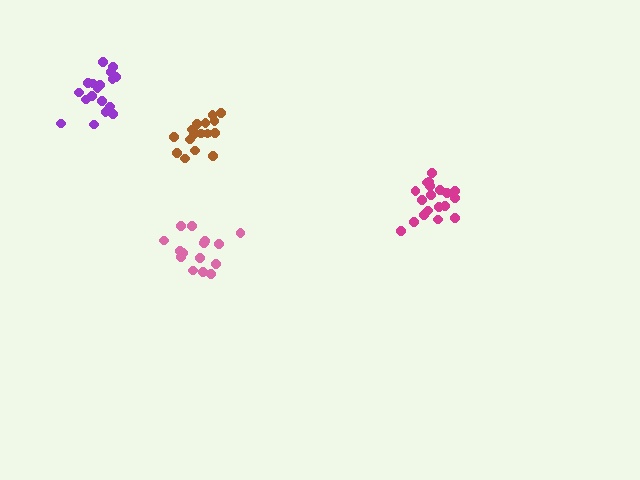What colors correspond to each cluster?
The clusters are colored: pink, purple, magenta, brown.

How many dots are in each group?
Group 1: 15 dots, Group 2: 18 dots, Group 3: 19 dots, Group 4: 17 dots (69 total).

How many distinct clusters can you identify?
There are 4 distinct clusters.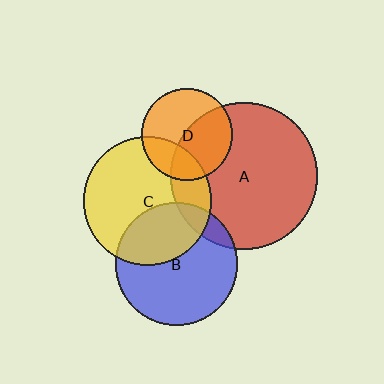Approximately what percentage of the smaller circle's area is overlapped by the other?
Approximately 50%.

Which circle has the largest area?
Circle A (red).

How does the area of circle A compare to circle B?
Approximately 1.5 times.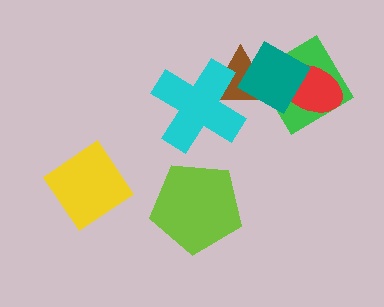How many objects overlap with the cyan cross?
1 object overlaps with the cyan cross.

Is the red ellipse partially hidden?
Yes, it is partially covered by another shape.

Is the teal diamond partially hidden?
No, no other shape covers it.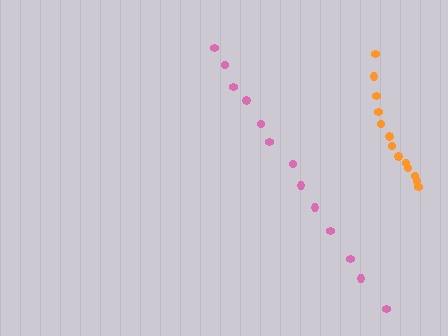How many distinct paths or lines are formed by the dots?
There are 2 distinct paths.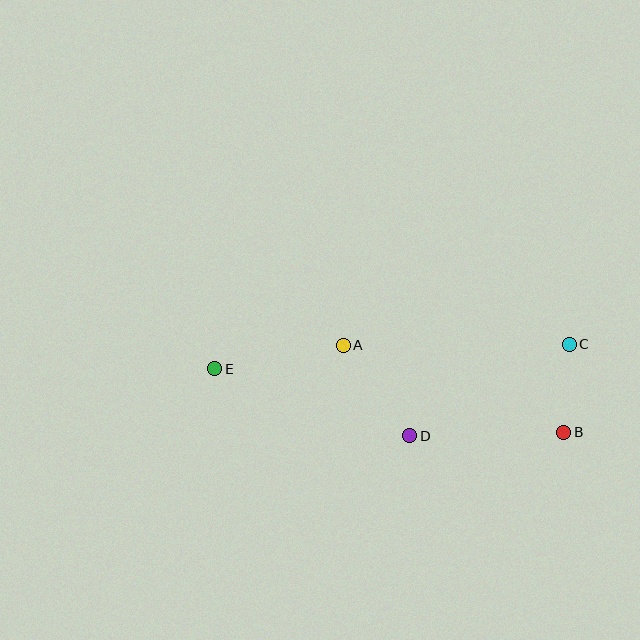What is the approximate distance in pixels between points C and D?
The distance between C and D is approximately 184 pixels.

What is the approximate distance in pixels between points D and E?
The distance between D and E is approximately 206 pixels.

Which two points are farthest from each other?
Points C and E are farthest from each other.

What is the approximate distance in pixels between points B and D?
The distance between B and D is approximately 154 pixels.